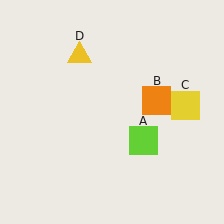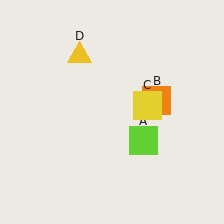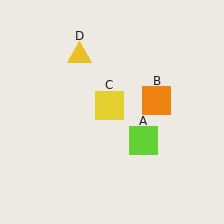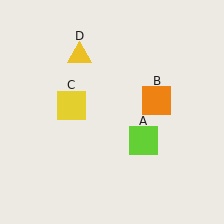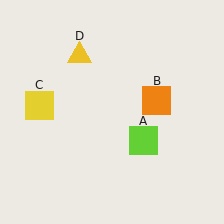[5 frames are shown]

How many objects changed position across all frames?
1 object changed position: yellow square (object C).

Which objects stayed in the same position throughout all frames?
Lime square (object A) and orange square (object B) and yellow triangle (object D) remained stationary.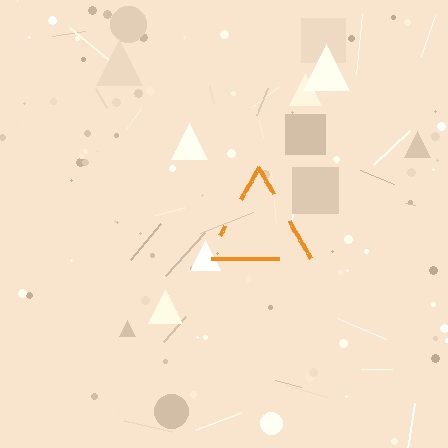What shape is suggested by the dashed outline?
The dashed outline suggests a triangle.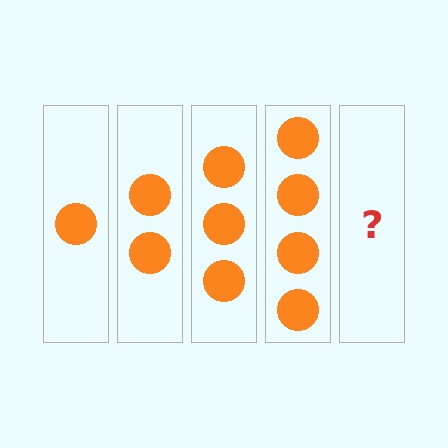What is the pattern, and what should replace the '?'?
The pattern is that each step adds one more circle. The '?' should be 5 circles.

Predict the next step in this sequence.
The next step is 5 circles.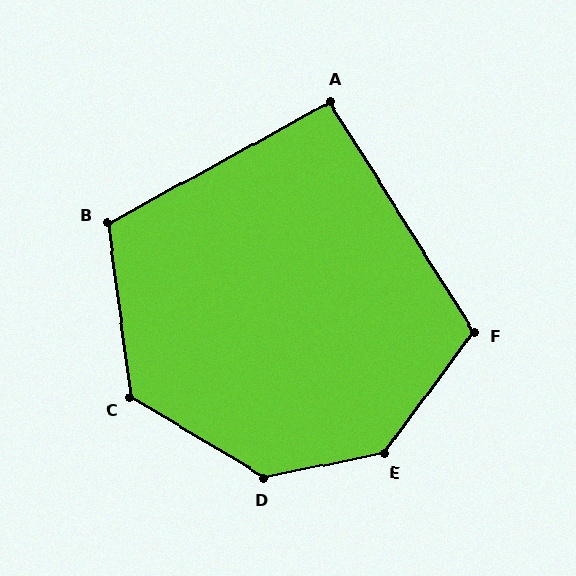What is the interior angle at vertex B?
Approximately 111 degrees (obtuse).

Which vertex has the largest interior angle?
E, at approximately 138 degrees.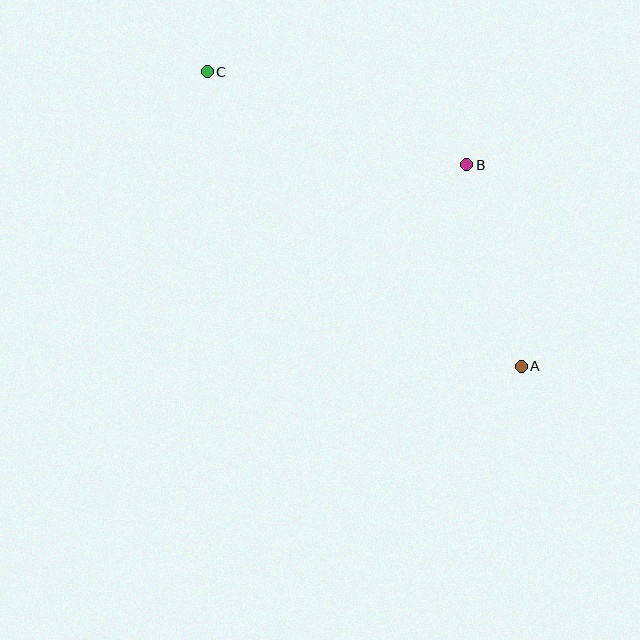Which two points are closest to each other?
Points A and B are closest to each other.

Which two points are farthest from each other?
Points A and C are farthest from each other.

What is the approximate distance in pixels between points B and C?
The distance between B and C is approximately 276 pixels.